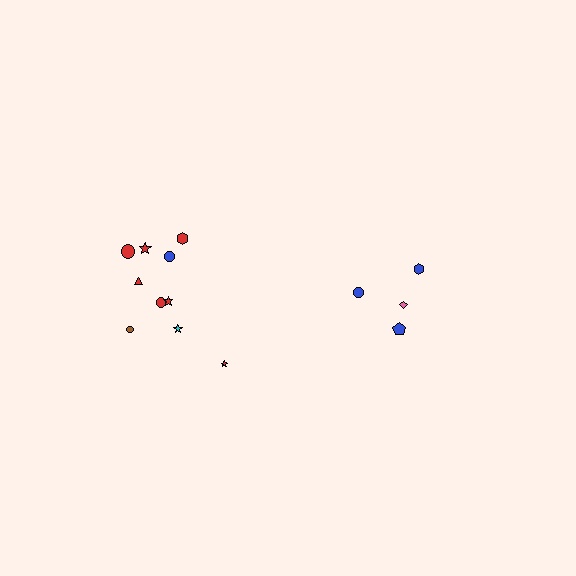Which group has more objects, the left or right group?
The left group.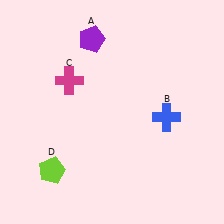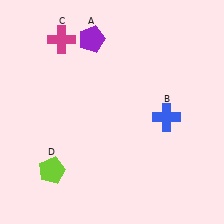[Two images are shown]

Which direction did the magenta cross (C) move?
The magenta cross (C) moved up.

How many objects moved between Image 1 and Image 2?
1 object moved between the two images.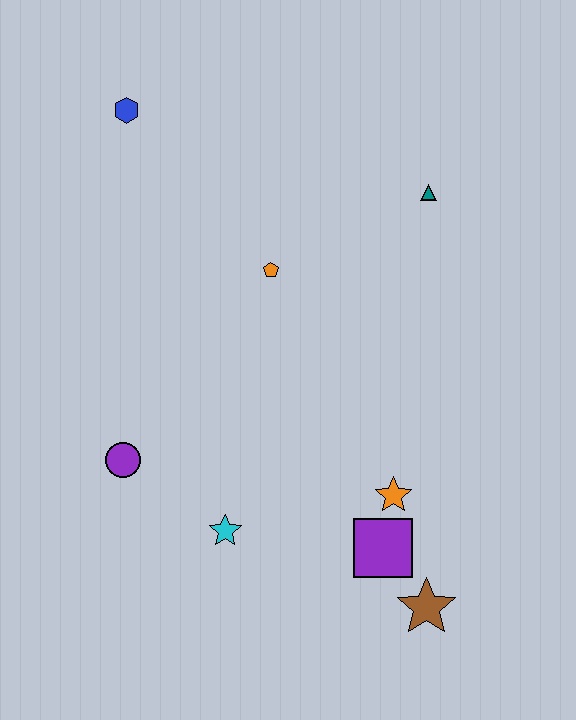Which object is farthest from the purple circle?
The teal triangle is farthest from the purple circle.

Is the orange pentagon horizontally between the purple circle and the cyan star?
No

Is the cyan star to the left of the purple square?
Yes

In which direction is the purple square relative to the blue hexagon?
The purple square is below the blue hexagon.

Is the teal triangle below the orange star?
No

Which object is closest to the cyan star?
The purple circle is closest to the cyan star.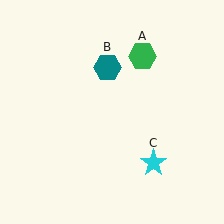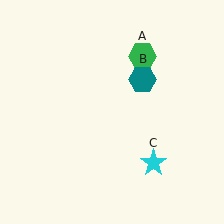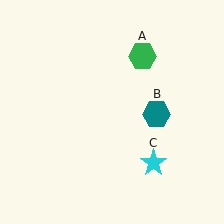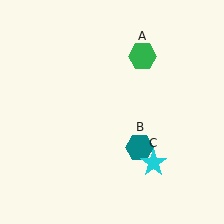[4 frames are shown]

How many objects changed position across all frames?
1 object changed position: teal hexagon (object B).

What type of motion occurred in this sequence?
The teal hexagon (object B) rotated clockwise around the center of the scene.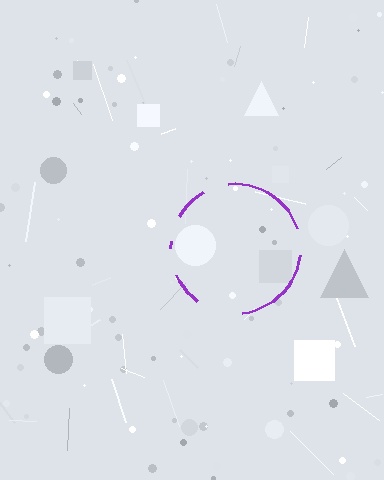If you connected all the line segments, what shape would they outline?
They would outline a circle.